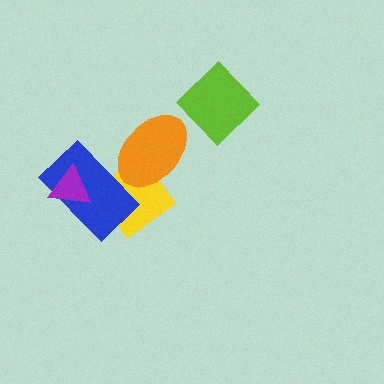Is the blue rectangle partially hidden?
Yes, it is partially covered by another shape.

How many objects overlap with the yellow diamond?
2 objects overlap with the yellow diamond.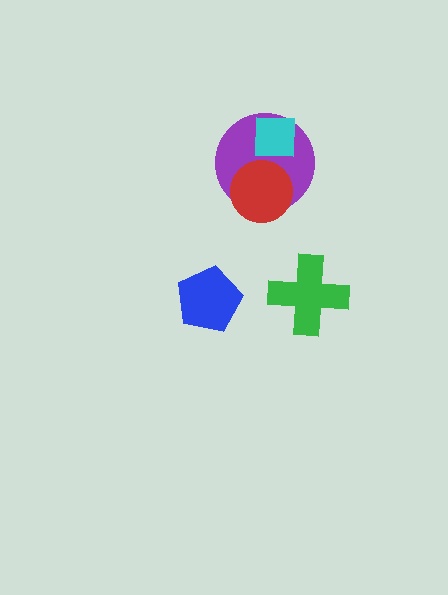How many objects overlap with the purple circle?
2 objects overlap with the purple circle.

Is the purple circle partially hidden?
Yes, it is partially covered by another shape.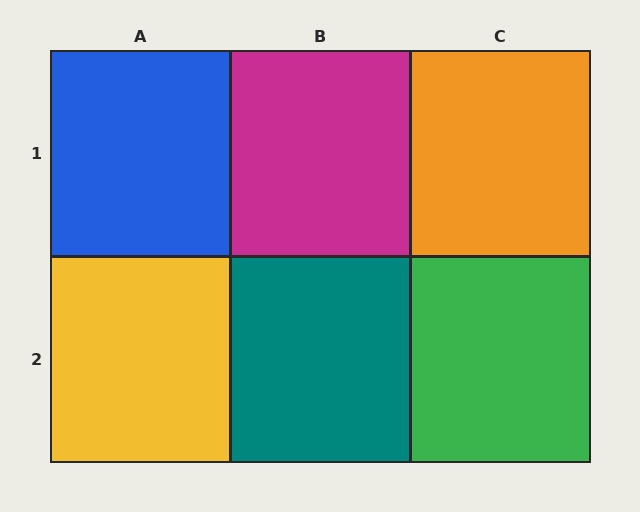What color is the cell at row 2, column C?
Green.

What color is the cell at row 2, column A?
Yellow.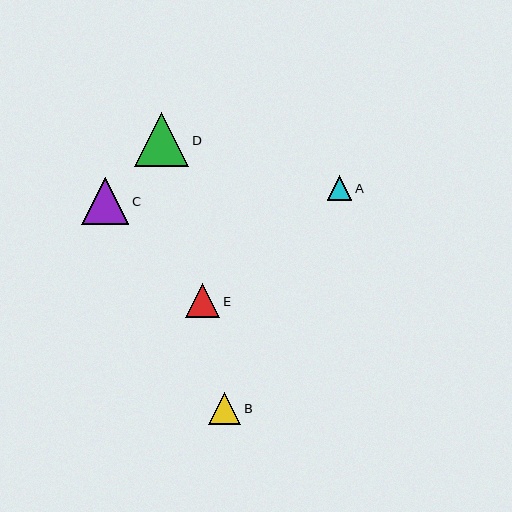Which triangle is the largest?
Triangle D is the largest with a size of approximately 54 pixels.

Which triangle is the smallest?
Triangle A is the smallest with a size of approximately 24 pixels.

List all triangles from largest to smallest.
From largest to smallest: D, C, E, B, A.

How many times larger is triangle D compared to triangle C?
Triangle D is approximately 1.1 times the size of triangle C.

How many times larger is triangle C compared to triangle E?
Triangle C is approximately 1.4 times the size of triangle E.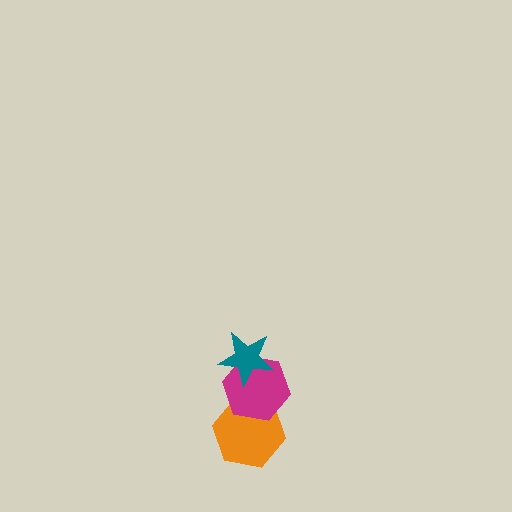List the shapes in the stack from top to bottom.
From top to bottom: the teal star, the magenta hexagon, the orange hexagon.